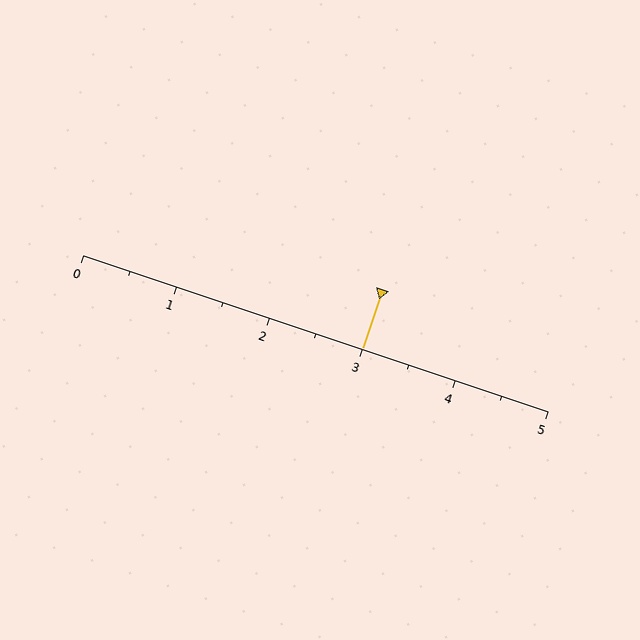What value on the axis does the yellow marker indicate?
The marker indicates approximately 3.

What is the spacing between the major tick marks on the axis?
The major ticks are spaced 1 apart.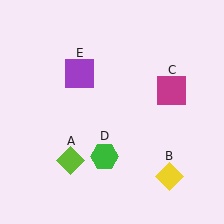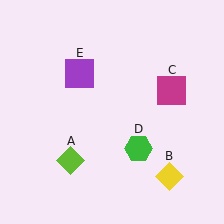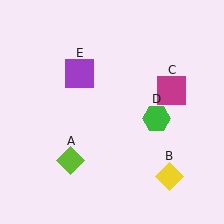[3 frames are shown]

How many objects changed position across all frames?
1 object changed position: green hexagon (object D).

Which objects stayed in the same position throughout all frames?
Lime diamond (object A) and yellow diamond (object B) and magenta square (object C) and purple square (object E) remained stationary.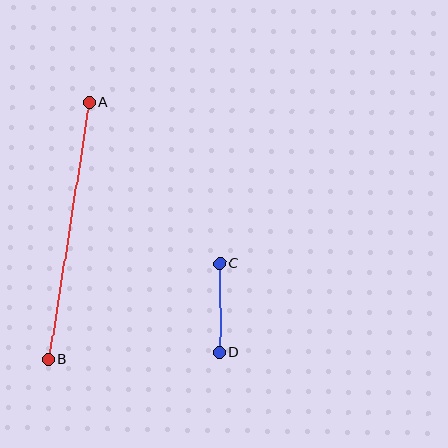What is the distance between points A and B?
The distance is approximately 260 pixels.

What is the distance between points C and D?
The distance is approximately 89 pixels.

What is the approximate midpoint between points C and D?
The midpoint is at approximately (220, 308) pixels.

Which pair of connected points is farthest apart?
Points A and B are farthest apart.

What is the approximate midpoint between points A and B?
The midpoint is at approximately (69, 231) pixels.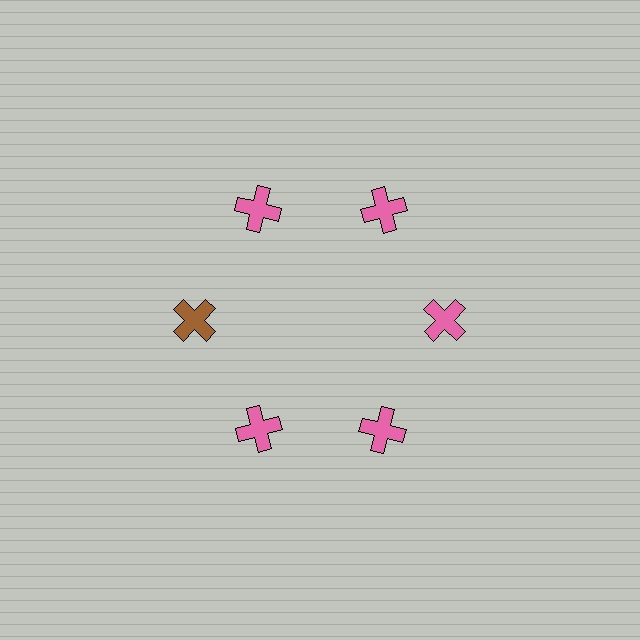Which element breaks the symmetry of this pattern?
The brown cross at roughly the 9 o'clock position breaks the symmetry. All other shapes are pink crosses.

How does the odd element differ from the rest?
It has a different color: brown instead of pink.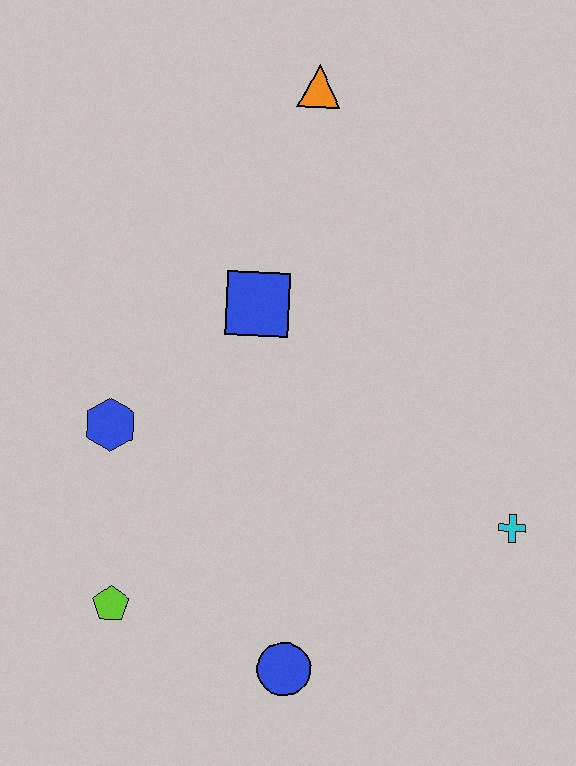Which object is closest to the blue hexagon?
The lime pentagon is closest to the blue hexagon.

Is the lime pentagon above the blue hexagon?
No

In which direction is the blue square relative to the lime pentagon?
The blue square is above the lime pentagon.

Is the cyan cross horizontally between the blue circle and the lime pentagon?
No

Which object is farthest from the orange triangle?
The blue circle is farthest from the orange triangle.